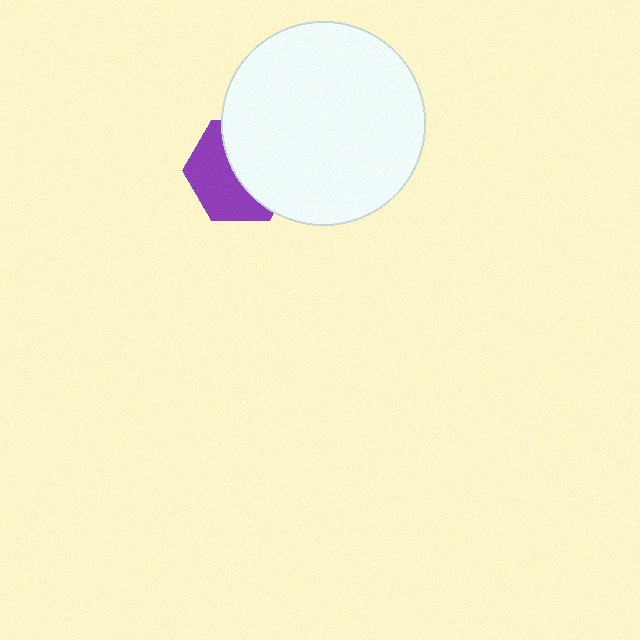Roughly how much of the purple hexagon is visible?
About half of it is visible (roughly 48%).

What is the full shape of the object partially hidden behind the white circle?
The partially hidden object is a purple hexagon.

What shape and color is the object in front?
The object in front is a white circle.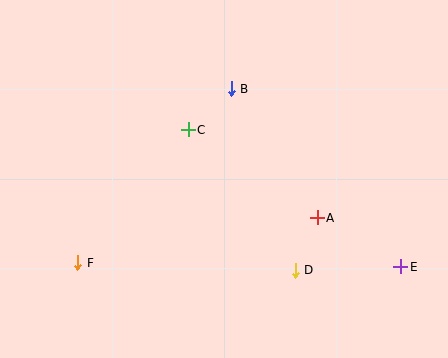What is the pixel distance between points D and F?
The distance between D and F is 218 pixels.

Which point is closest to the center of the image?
Point C at (188, 130) is closest to the center.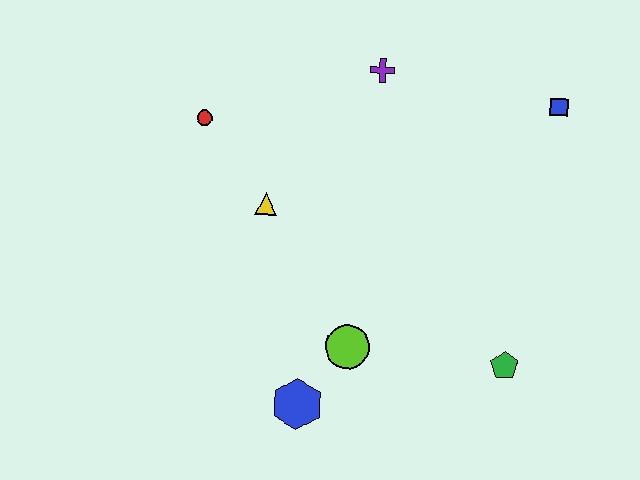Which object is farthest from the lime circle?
The blue square is farthest from the lime circle.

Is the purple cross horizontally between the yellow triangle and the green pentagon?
Yes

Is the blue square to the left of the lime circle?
No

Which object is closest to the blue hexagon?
The lime circle is closest to the blue hexagon.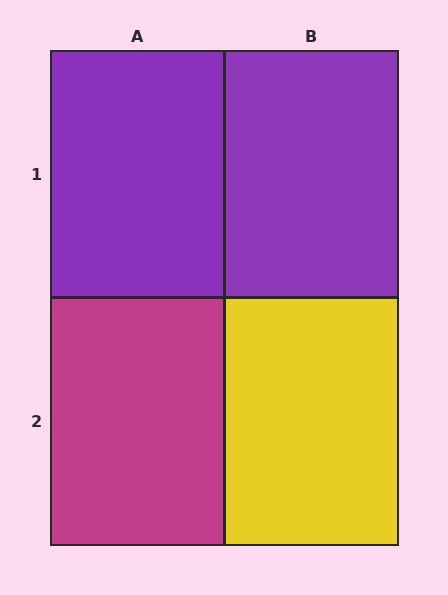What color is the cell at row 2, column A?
Magenta.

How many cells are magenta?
1 cell is magenta.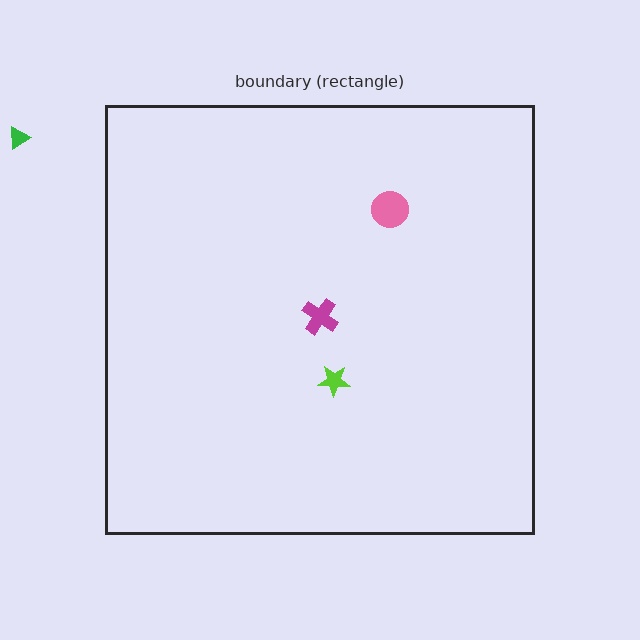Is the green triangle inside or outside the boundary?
Outside.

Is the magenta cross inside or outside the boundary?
Inside.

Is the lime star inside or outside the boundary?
Inside.